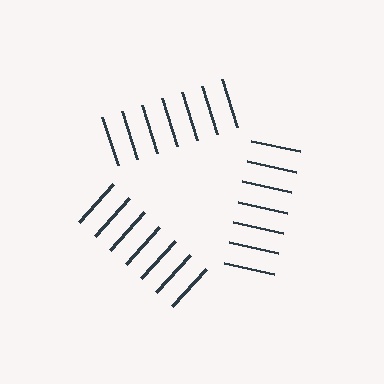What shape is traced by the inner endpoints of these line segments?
An illusory triangle — the line segments terminate on its edges but no continuous stroke is drawn.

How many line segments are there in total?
21 — 7 along each of the 3 edges.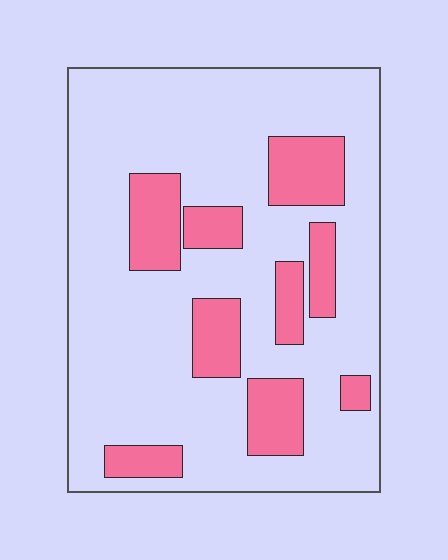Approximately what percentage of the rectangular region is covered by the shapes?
Approximately 25%.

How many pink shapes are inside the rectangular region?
9.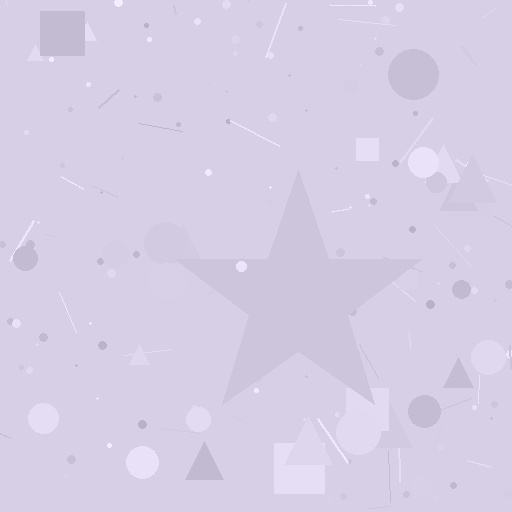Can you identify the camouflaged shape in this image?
The camouflaged shape is a star.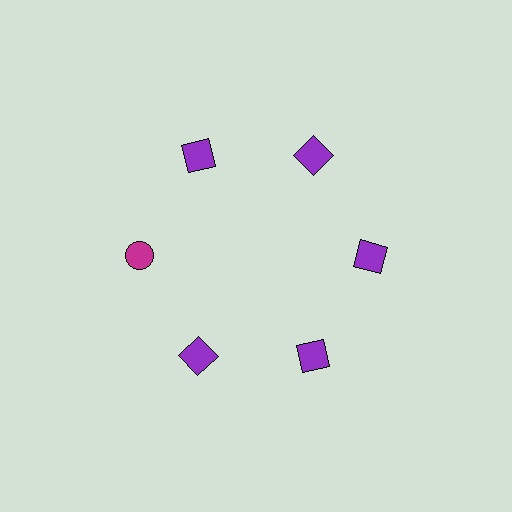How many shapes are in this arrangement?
There are 6 shapes arranged in a ring pattern.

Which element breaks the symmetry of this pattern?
The magenta circle at roughly the 9 o'clock position breaks the symmetry. All other shapes are purple squares.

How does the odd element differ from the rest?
It differs in both color (magenta instead of purple) and shape (circle instead of square).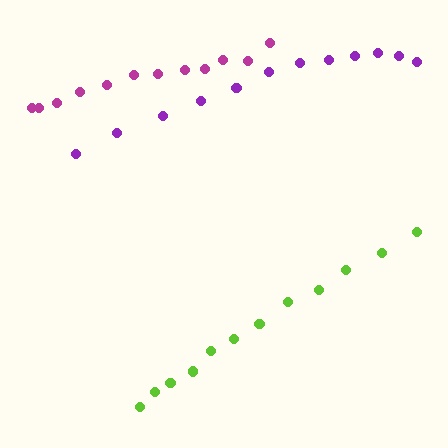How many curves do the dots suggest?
There are 3 distinct paths.